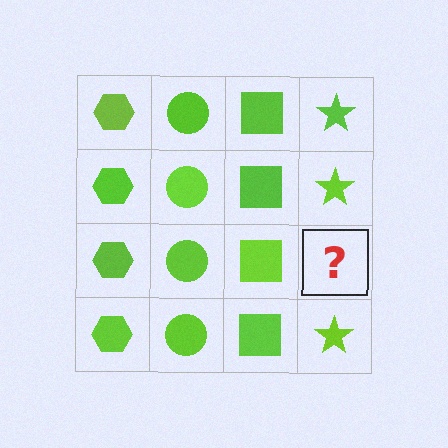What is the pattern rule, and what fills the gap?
The rule is that each column has a consistent shape. The gap should be filled with a lime star.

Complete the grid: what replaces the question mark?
The question mark should be replaced with a lime star.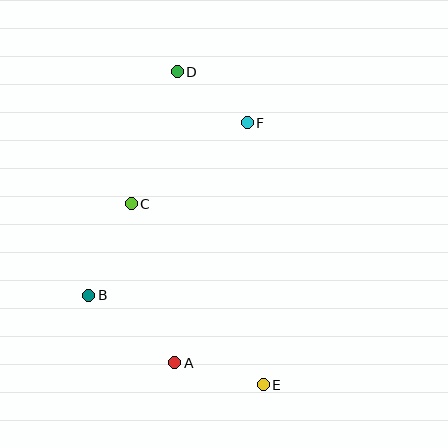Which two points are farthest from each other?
Points D and E are farthest from each other.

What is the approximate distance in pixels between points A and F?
The distance between A and F is approximately 250 pixels.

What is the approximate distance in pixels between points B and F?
The distance between B and F is approximately 234 pixels.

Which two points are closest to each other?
Points D and F are closest to each other.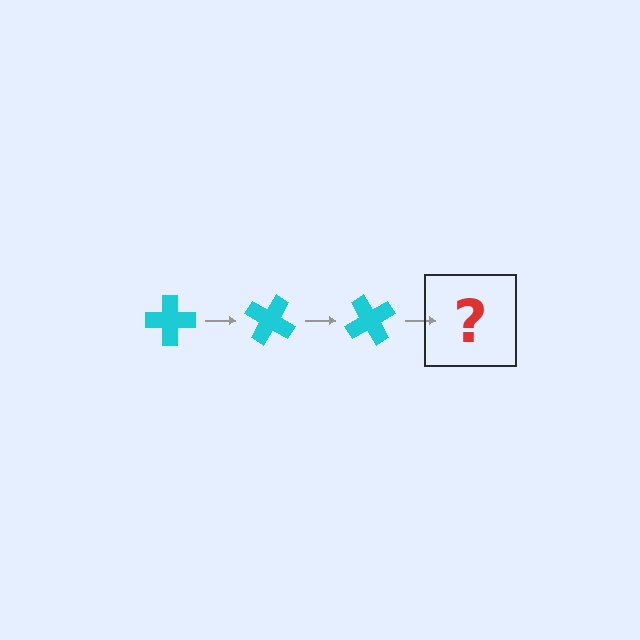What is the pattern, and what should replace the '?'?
The pattern is that the cross rotates 30 degrees each step. The '?' should be a cyan cross rotated 90 degrees.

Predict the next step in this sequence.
The next step is a cyan cross rotated 90 degrees.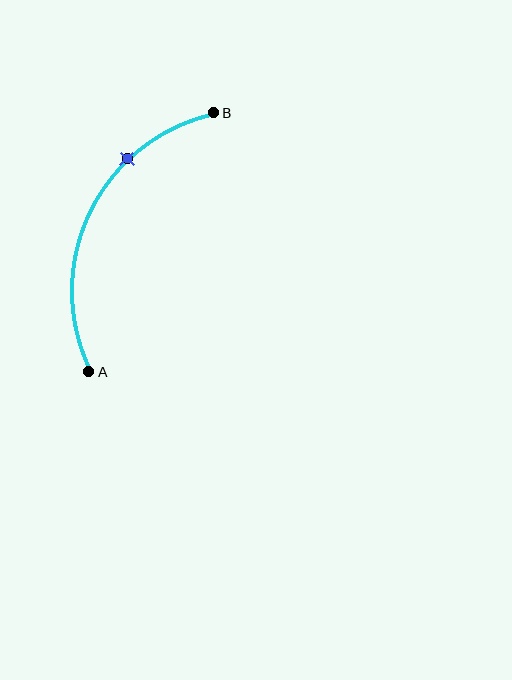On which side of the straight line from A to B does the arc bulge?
The arc bulges to the left of the straight line connecting A and B.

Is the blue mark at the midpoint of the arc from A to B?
No. The blue mark lies on the arc but is closer to endpoint B. The arc midpoint would be at the point on the curve equidistant along the arc from both A and B.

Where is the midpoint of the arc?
The arc midpoint is the point on the curve farthest from the straight line joining A and B. It sits to the left of that line.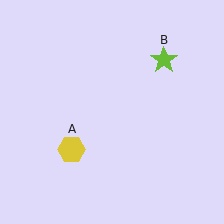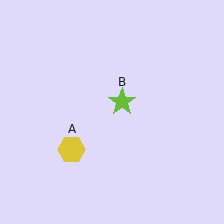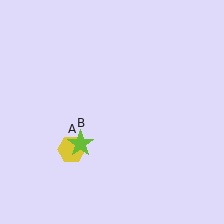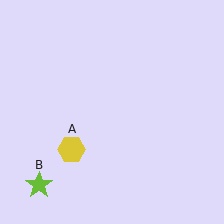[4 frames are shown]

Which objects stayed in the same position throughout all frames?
Yellow hexagon (object A) remained stationary.